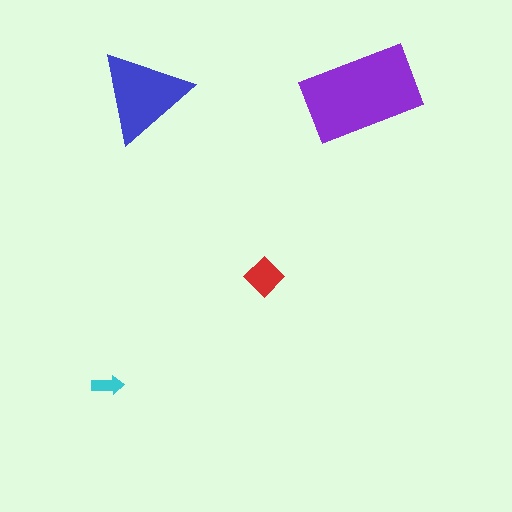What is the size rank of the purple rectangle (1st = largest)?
1st.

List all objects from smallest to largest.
The cyan arrow, the red diamond, the blue triangle, the purple rectangle.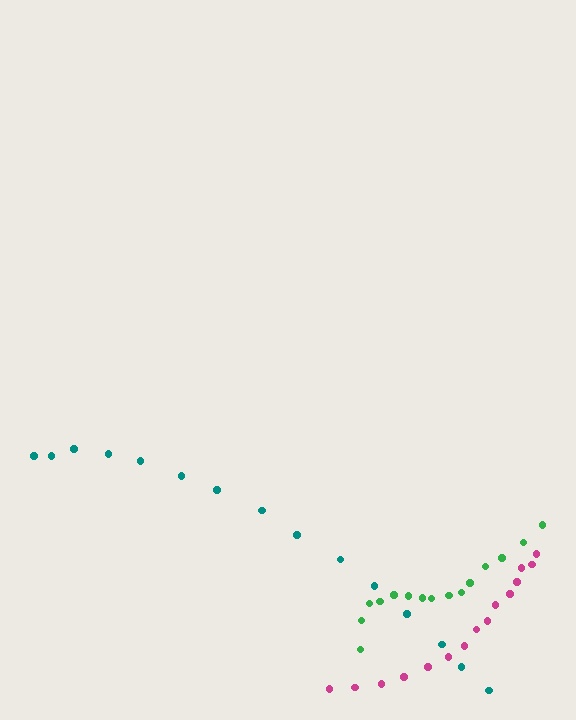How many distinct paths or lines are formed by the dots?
There are 3 distinct paths.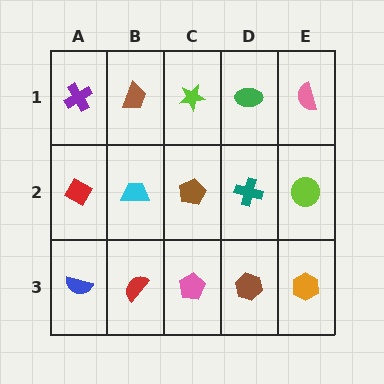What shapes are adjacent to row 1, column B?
A cyan trapezoid (row 2, column B), a purple cross (row 1, column A), a lime star (row 1, column C).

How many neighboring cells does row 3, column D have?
3.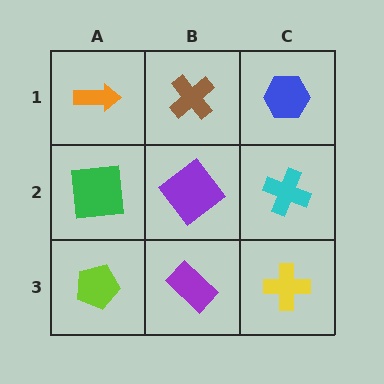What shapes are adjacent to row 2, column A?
An orange arrow (row 1, column A), a lime pentagon (row 3, column A), a purple diamond (row 2, column B).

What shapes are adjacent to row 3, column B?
A purple diamond (row 2, column B), a lime pentagon (row 3, column A), a yellow cross (row 3, column C).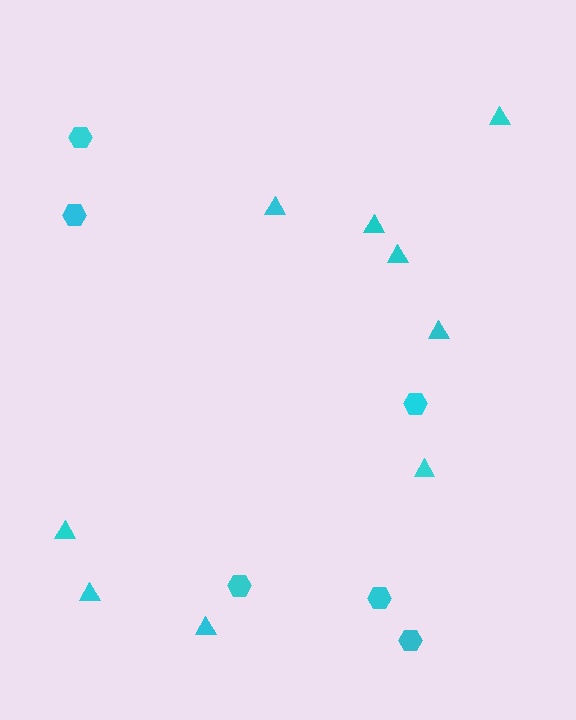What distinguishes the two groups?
There are 2 groups: one group of hexagons (6) and one group of triangles (9).